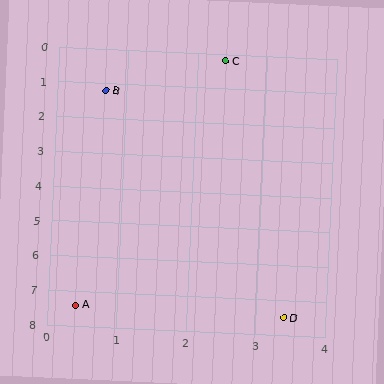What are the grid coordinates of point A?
Point A is at approximately (0.4, 7.4).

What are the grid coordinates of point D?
Point D is at approximately (3.4, 7.5).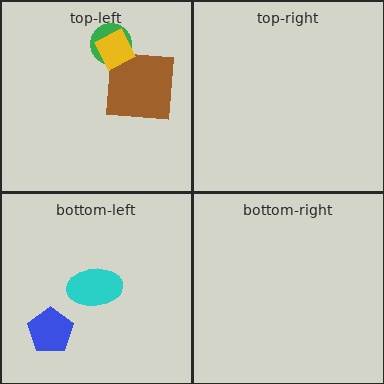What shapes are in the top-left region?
The brown square, the green circle, the yellow diamond.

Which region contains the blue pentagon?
The bottom-left region.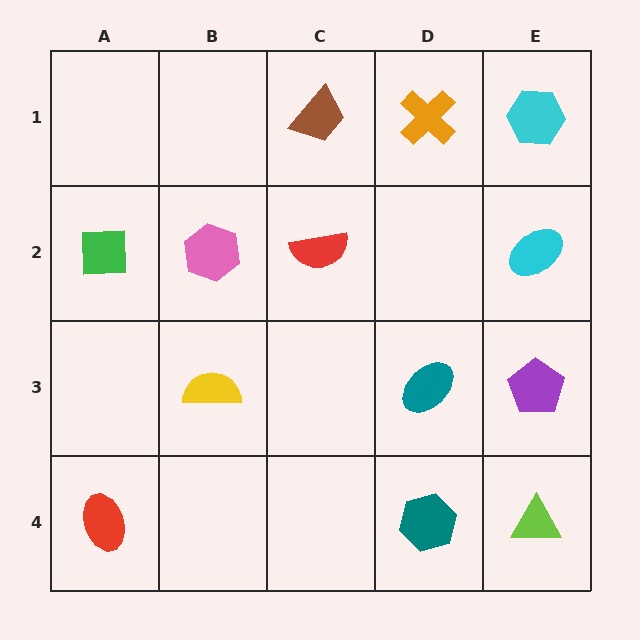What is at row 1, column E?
A cyan hexagon.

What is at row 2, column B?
A pink hexagon.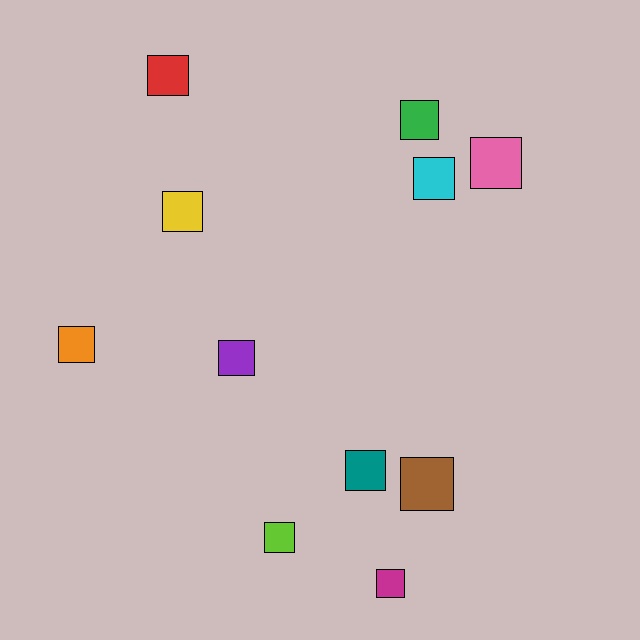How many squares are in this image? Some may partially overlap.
There are 11 squares.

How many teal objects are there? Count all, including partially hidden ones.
There is 1 teal object.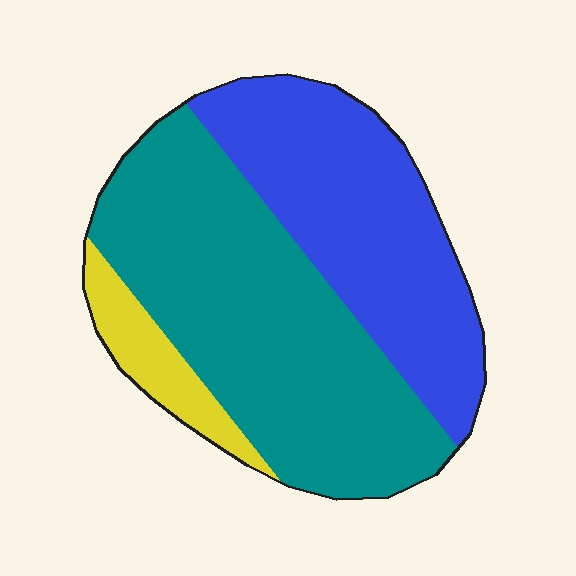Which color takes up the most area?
Teal, at roughly 55%.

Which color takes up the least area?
Yellow, at roughly 10%.